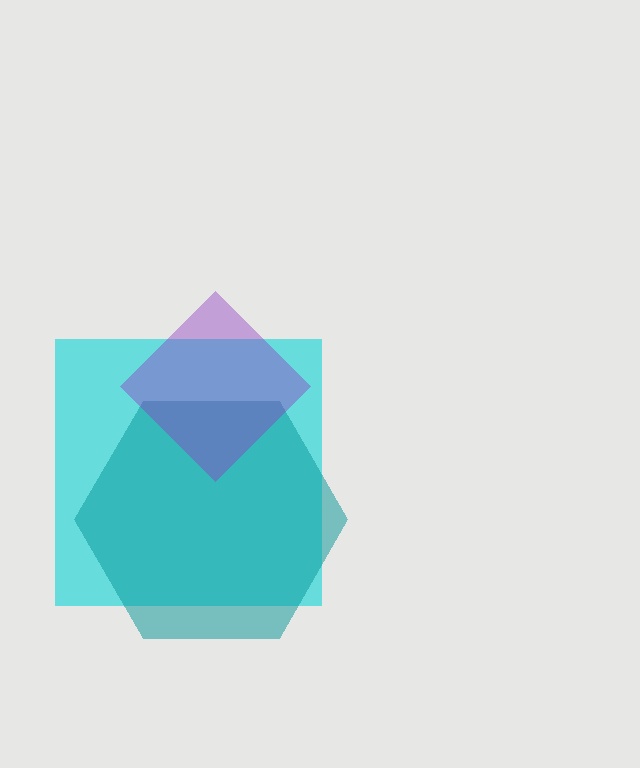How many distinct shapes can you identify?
There are 3 distinct shapes: a cyan square, a teal hexagon, a purple diamond.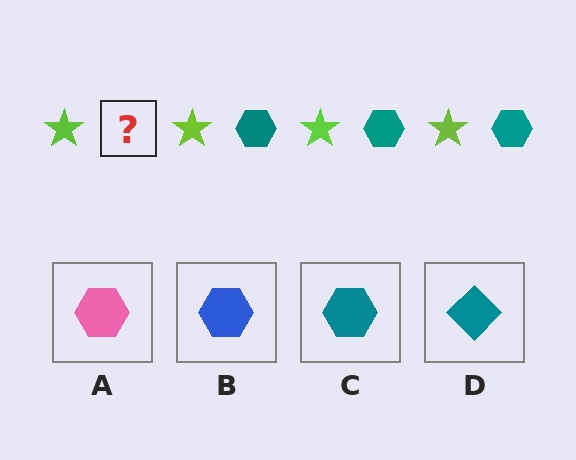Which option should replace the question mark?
Option C.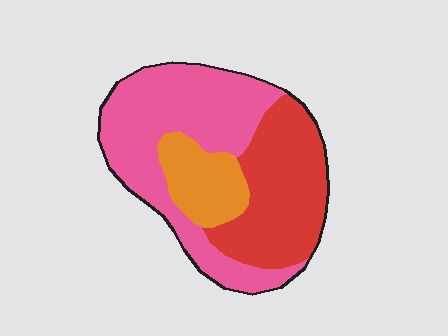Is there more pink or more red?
Pink.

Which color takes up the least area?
Orange, at roughly 15%.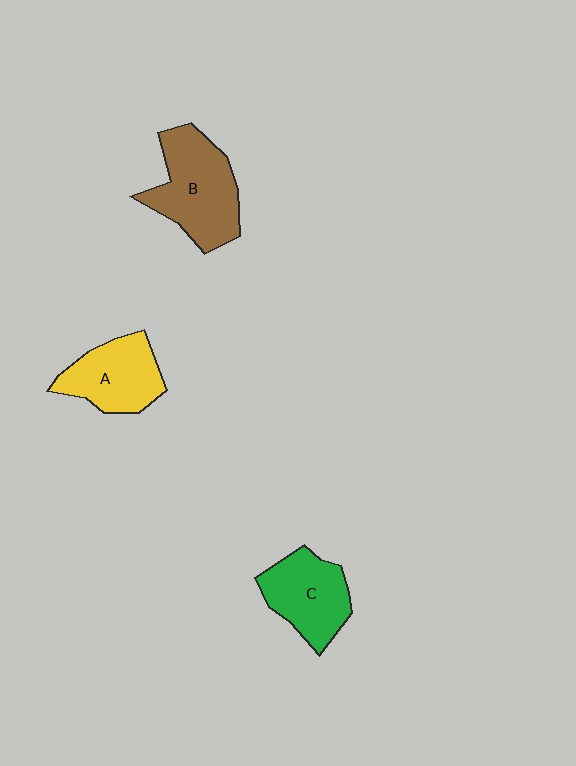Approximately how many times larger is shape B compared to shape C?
Approximately 1.3 times.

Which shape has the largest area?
Shape B (brown).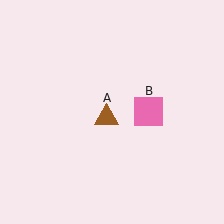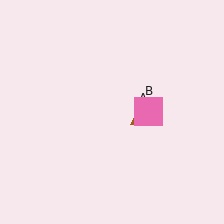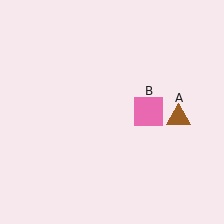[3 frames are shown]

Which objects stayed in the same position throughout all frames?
Pink square (object B) remained stationary.